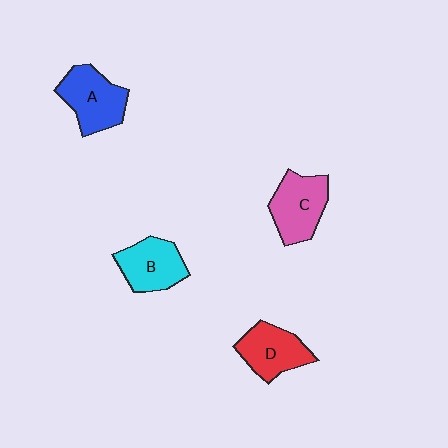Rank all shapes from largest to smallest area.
From largest to smallest: A (blue), C (pink), B (cyan), D (red).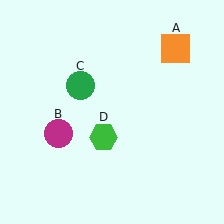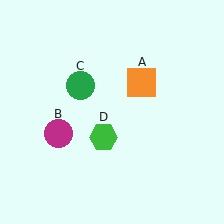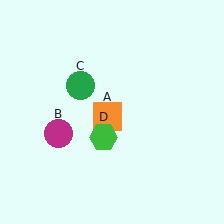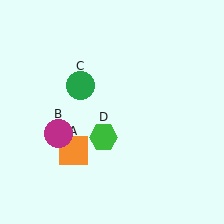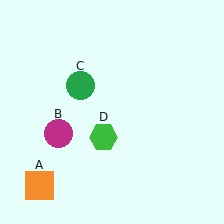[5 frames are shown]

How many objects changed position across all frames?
1 object changed position: orange square (object A).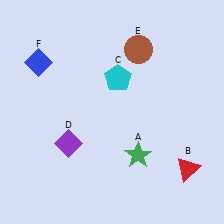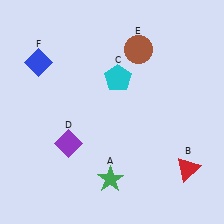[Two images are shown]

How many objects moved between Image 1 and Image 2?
1 object moved between the two images.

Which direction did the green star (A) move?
The green star (A) moved left.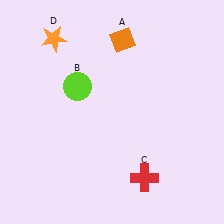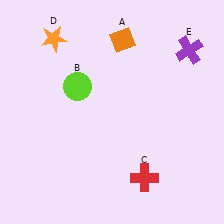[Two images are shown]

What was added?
A purple cross (E) was added in Image 2.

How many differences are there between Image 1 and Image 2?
There is 1 difference between the two images.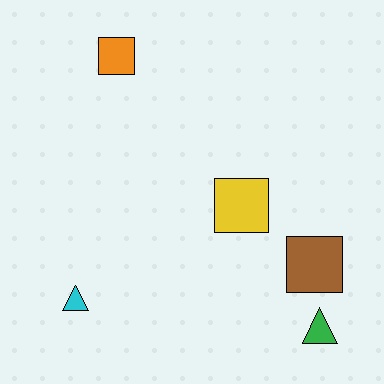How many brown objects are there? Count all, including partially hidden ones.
There is 1 brown object.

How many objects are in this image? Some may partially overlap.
There are 5 objects.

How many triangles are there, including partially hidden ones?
There are 2 triangles.